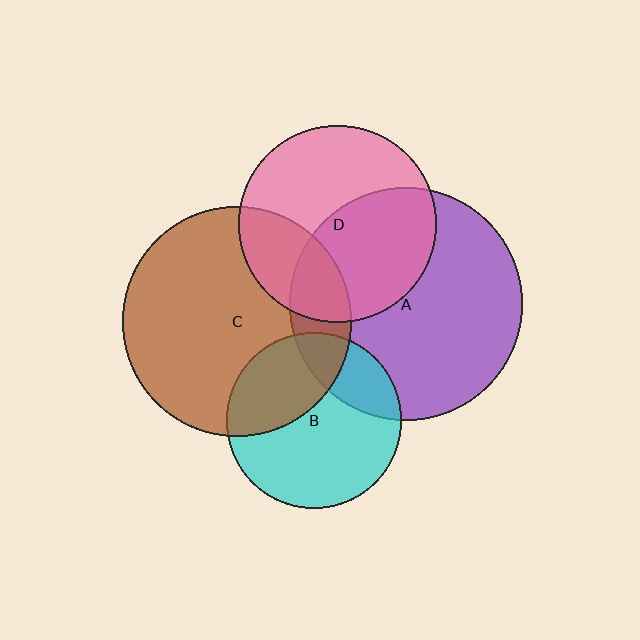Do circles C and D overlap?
Yes.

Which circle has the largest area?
Circle A (purple).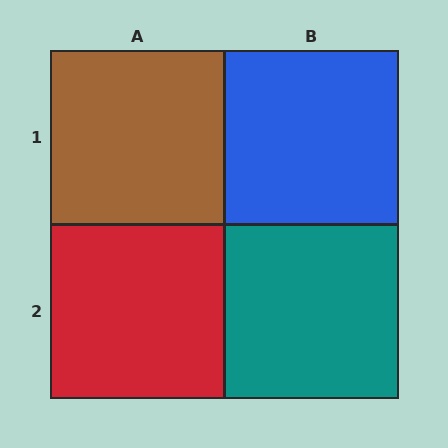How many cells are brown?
1 cell is brown.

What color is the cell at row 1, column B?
Blue.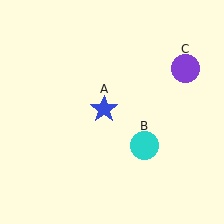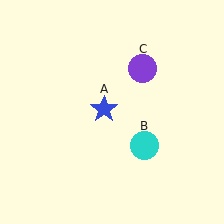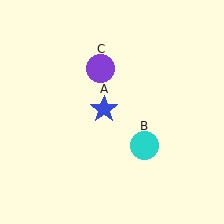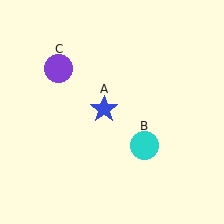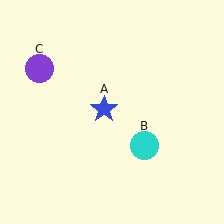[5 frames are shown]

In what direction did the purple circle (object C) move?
The purple circle (object C) moved left.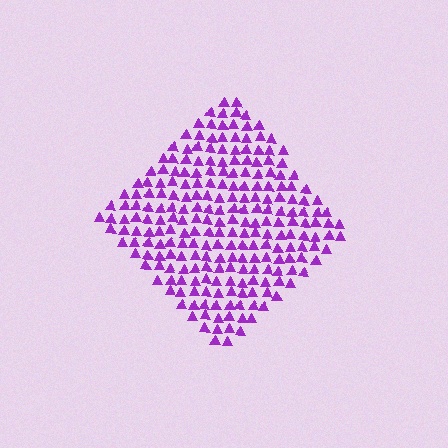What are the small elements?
The small elements are triangles.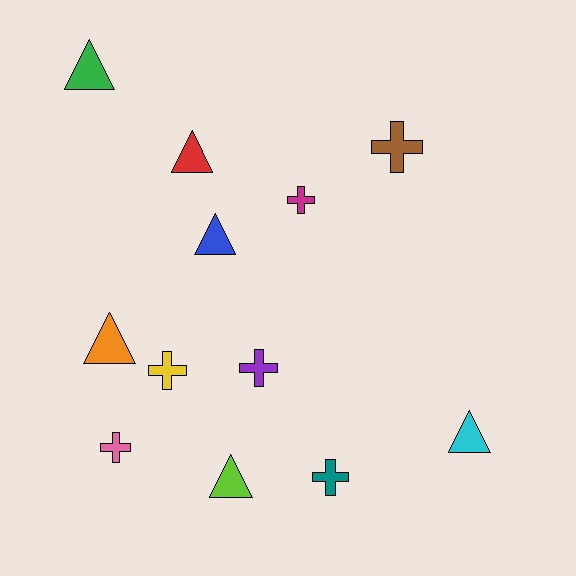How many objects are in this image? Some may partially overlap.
There are 12 objects.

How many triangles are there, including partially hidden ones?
There are 6 triangles.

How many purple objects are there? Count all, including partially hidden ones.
There is 1 purple object.